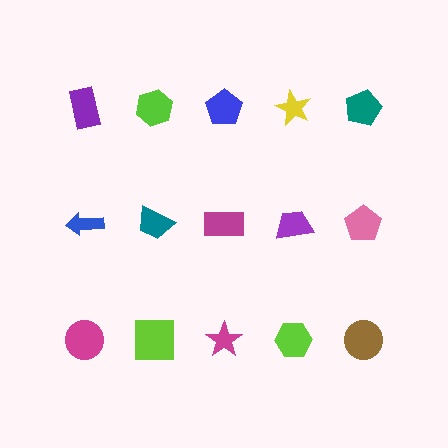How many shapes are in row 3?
5 shapes.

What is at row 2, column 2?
A teal trapezoid.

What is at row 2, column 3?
A magenta rectangle.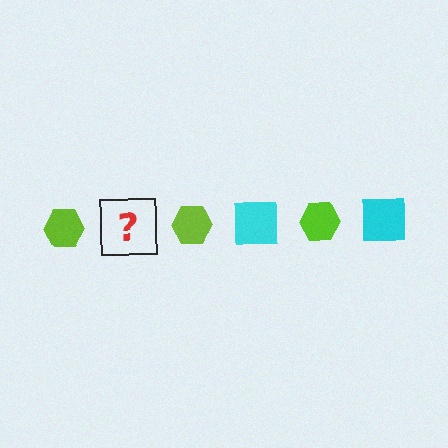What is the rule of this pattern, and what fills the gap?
The rule is that the pattern alternates between lime hexagon and cyan square. The gap should be filled with a cyan square.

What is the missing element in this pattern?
The missing element is a cyan square.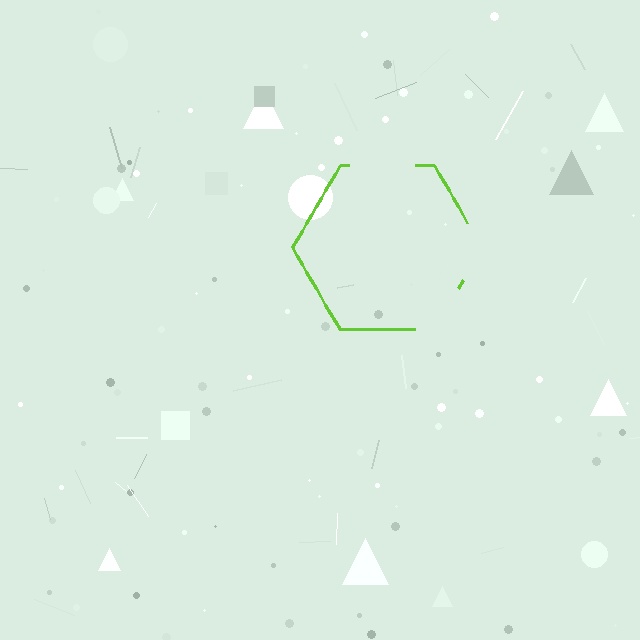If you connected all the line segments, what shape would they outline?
They would outline a hexagon.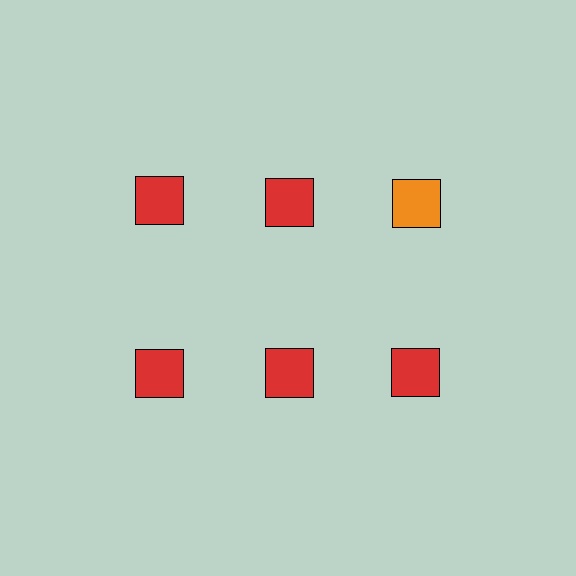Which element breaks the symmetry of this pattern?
The orange square in the top row, center column breaks the symmetry. All other shapes are red squares.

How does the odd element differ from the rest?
It has a different color: orange instead of red.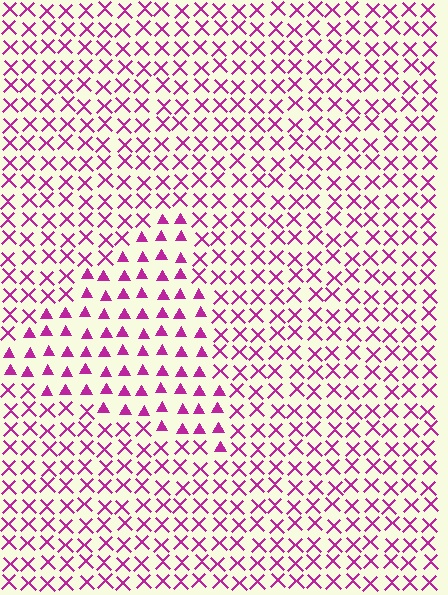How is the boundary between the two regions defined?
The boundary is defined by a change in element shape: triangles inside vs. X marks outside. All elements share the same color and spacing.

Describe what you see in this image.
The image is filled with small magenta elements arranged in a uniform grid. A triangle-shaped region contains triangles, while the surrounding area contains X marks. The boundary is defined purely by the change in element shape.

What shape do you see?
I see a triangle.